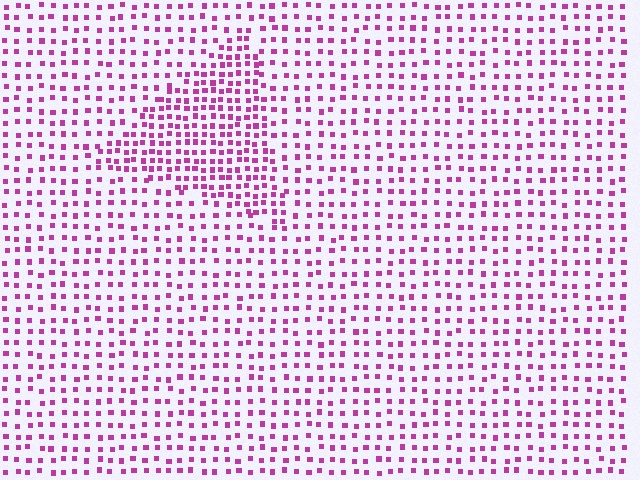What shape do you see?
I see a triangle.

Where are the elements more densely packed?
The elements are more densely packed inside the triangle boundary.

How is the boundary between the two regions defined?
The boundary is defined by a change in element density (approximately 1.8x ratio). All elements are the same color, size, and shape.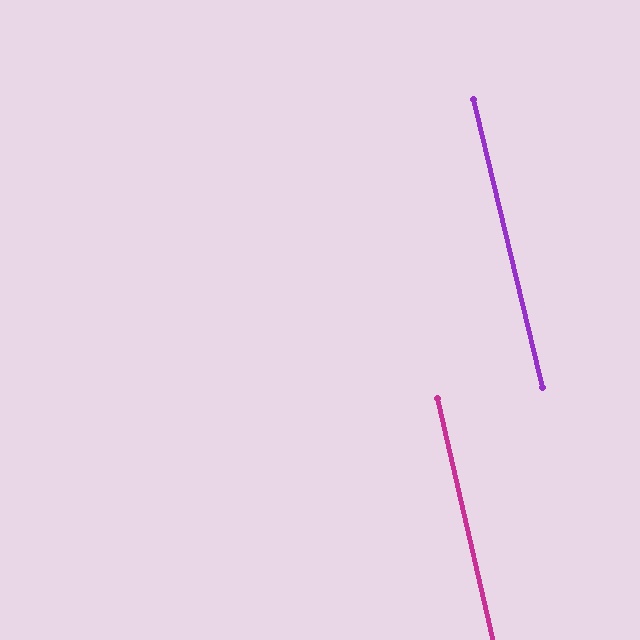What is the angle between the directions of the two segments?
Approximately 0 degrees.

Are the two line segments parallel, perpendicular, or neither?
Parallel — their directions differ by only 0.5°.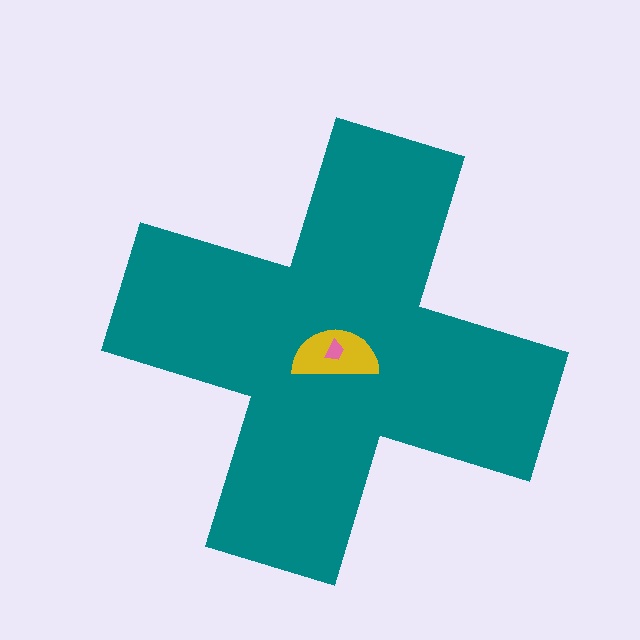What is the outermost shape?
The teal cross.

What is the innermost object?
The pink trapezoid.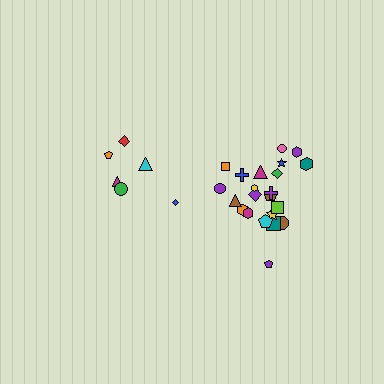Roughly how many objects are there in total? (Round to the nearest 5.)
Roughly 30 objects in total.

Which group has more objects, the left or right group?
The right group.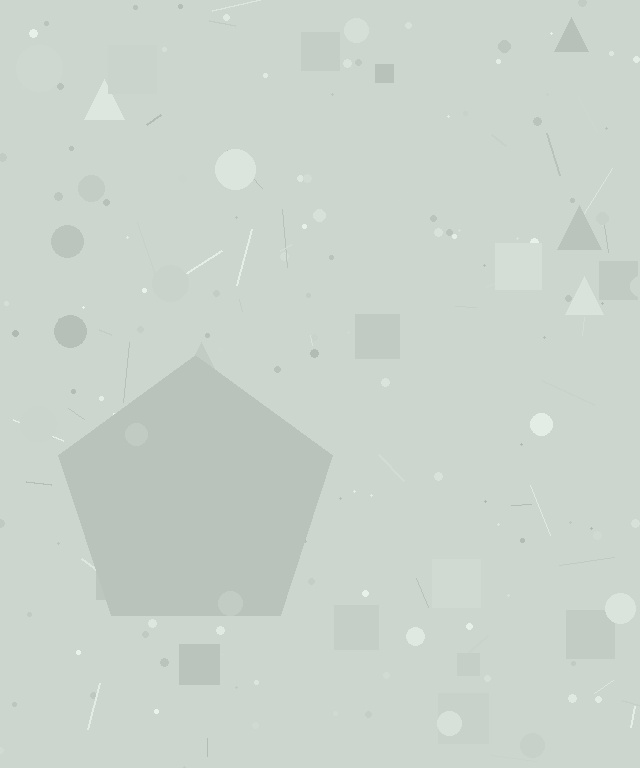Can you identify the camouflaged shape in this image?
The camouflaged shape is a pentagon.